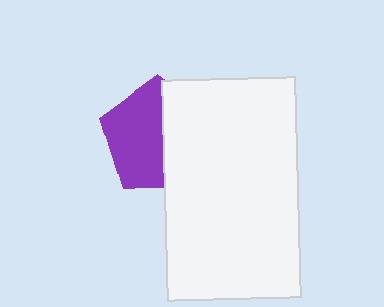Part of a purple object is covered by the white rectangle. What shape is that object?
It is a pentagon.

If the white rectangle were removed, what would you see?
You would see the complete purple pentagon.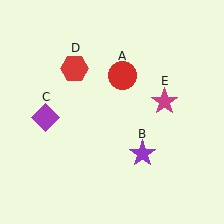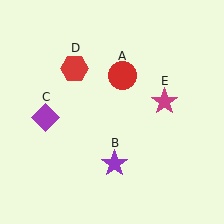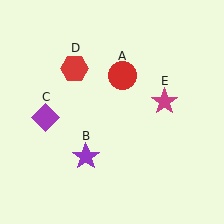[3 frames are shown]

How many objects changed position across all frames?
1 object changed position: purple star (object B).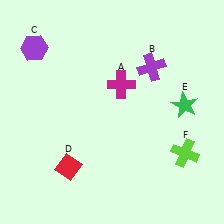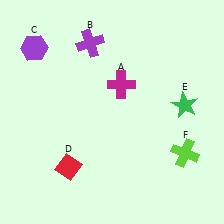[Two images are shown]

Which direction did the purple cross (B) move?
The purple cross (B) moved left.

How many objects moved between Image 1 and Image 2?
1 object moved between the two images.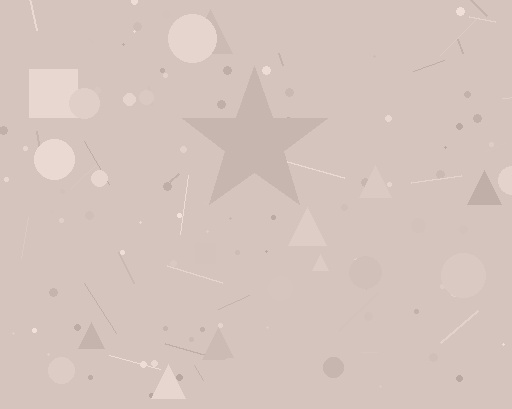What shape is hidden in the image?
A star is hidden in the image.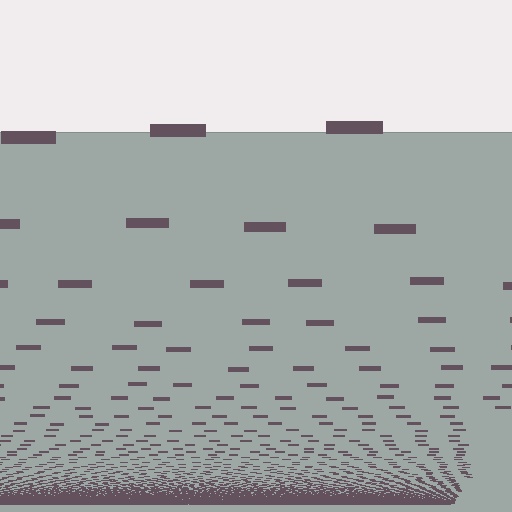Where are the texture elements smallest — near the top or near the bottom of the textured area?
Near the bottom.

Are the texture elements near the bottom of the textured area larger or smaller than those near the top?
Smaller. The gradient is inverted — elements near the bottom are smaller and denser.